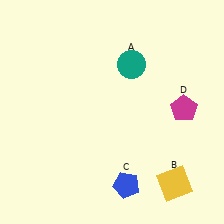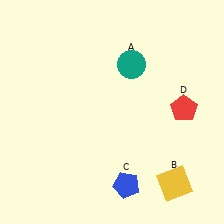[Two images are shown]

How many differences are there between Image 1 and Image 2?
There is 1 difference between the two images.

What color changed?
The pentagon (D) changed from magenta in Image 1 to red in Image 2.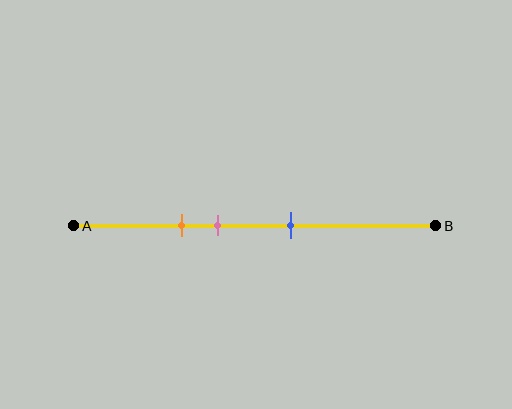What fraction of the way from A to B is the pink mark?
The pink mark is approximately 40% (0.4) of the way from A to B.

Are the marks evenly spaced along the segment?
Yes, the marks are approximately evenly spaced.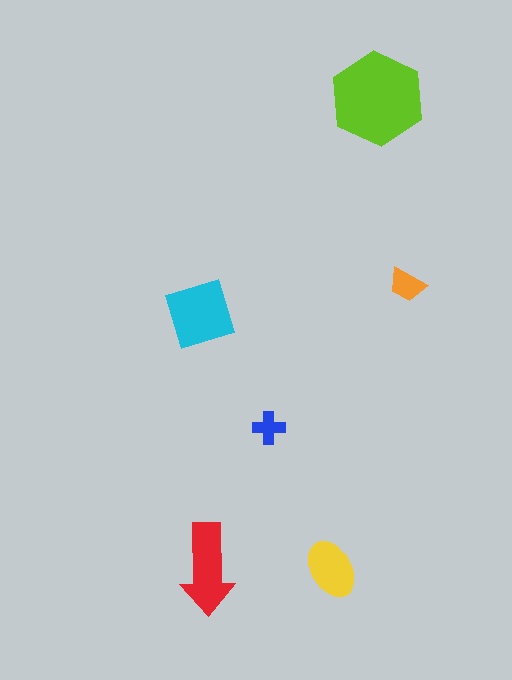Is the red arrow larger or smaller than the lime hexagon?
Smaller.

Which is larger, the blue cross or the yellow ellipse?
The yellow ellipse.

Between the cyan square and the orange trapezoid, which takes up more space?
The cyan square.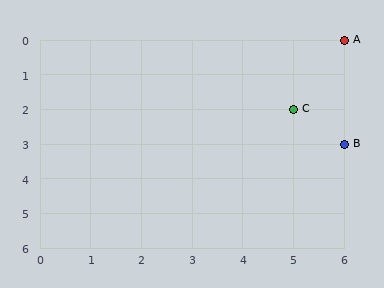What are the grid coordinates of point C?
Point C is at grid coordinates (5, 2).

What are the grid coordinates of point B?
Point B is at grid coordinates (6, 3).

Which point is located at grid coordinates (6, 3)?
Point B is at (6, 3).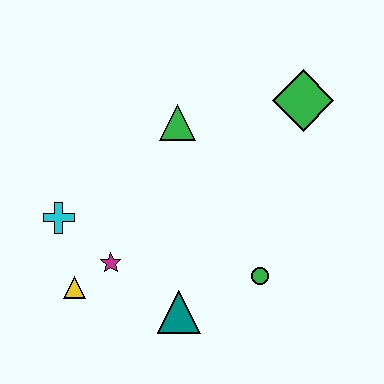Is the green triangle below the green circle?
No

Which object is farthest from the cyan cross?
The green diamond is farthest from the cyan cross.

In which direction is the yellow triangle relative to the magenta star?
The yellow triangle is to the left of the magenta star.